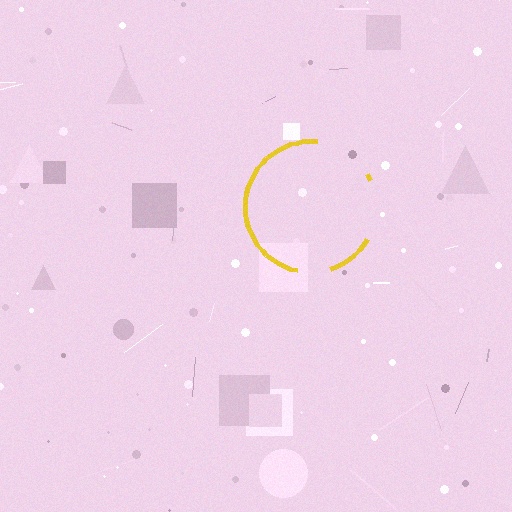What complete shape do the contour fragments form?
The contour fragments form a circle.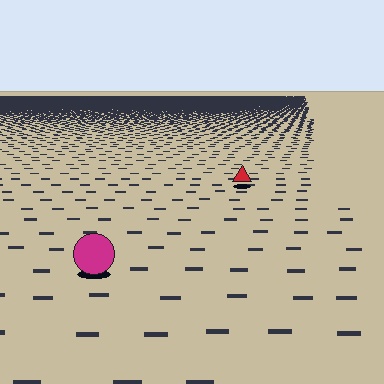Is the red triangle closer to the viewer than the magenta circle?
No. The magenta circle is closer — you can tell from the texture gradient: the ground texture is coarser near it.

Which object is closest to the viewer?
The magenta circle is closest. The texture marks near it are larger and more spread out.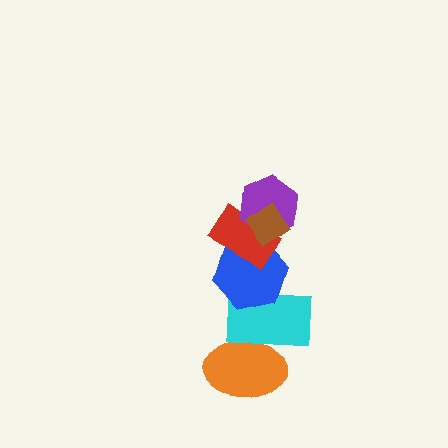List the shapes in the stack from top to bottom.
From top to bottom: the brown diamond, the purple hexagon, the red rectangle, the blue hexagon, the cyan rectangle, the orange ellipse.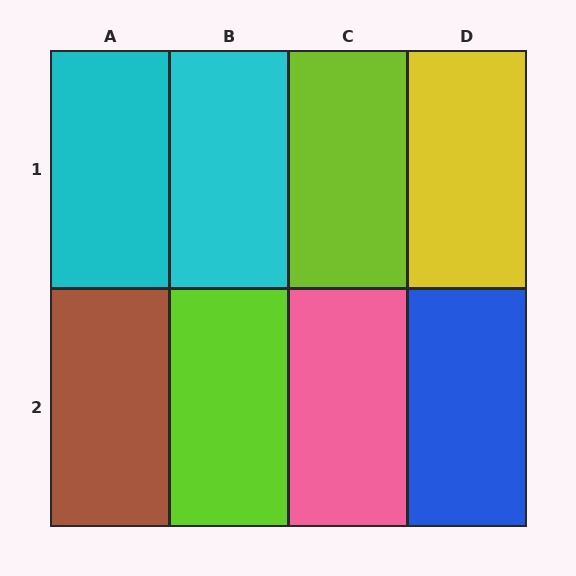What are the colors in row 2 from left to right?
Brown, lime, pink, blue.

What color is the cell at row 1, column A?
Cyan.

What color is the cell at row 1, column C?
Lime.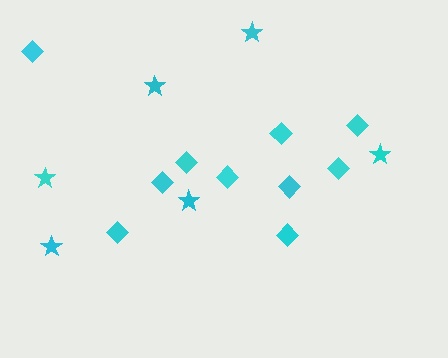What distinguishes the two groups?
There are 2 groups: one group of diamonds (10) and one group of stars (6).